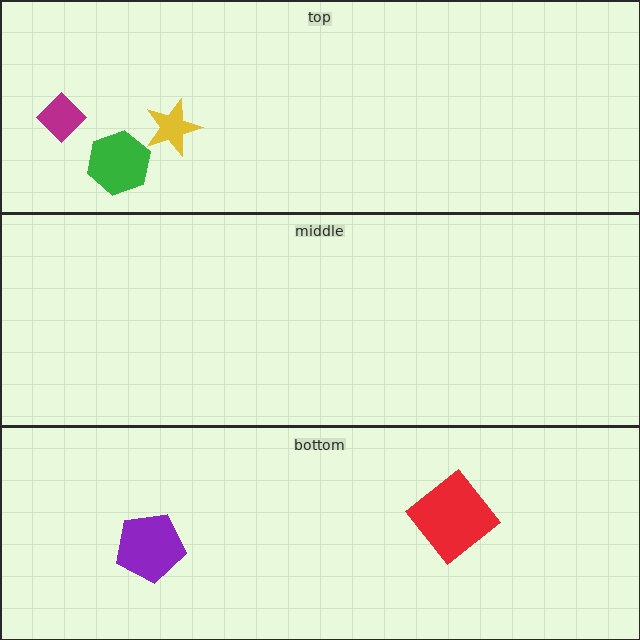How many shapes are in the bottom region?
2.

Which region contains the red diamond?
The bottom region.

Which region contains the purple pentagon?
The bottom region.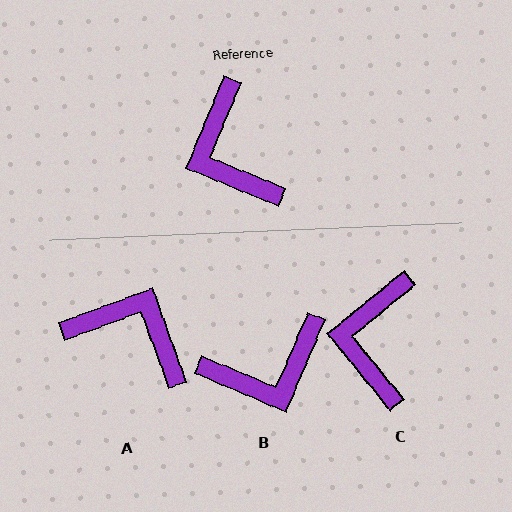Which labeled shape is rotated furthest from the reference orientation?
A, about 137 degrees away.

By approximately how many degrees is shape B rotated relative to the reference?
Approximately 89 degrees counter-clockwise.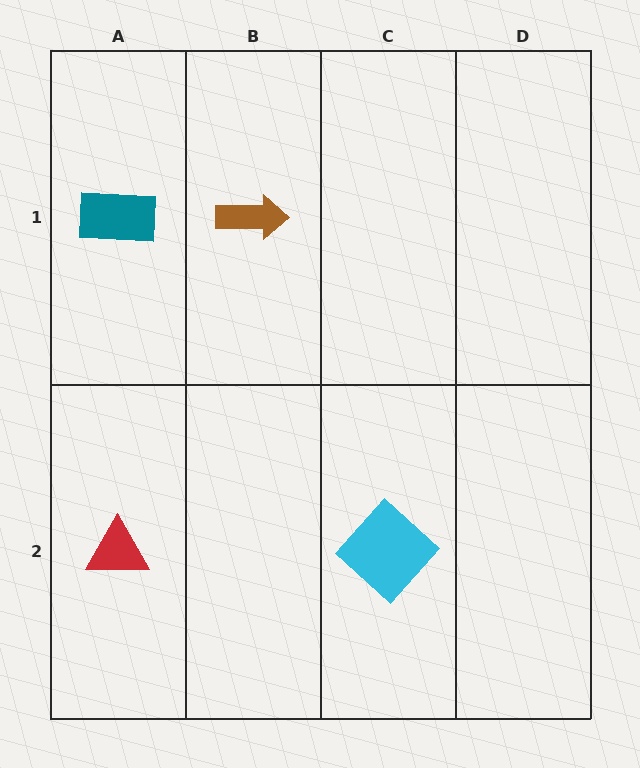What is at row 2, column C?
A cyan diamond.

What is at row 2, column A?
A red triangle.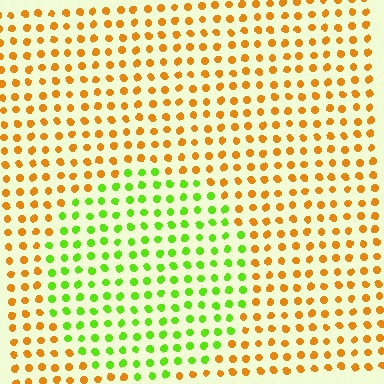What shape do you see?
I see a circle.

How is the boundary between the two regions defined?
The boundary is defined purely by a slight shift in hue (about 67 degrees). Spacing, size, and orientation are identical on both sides.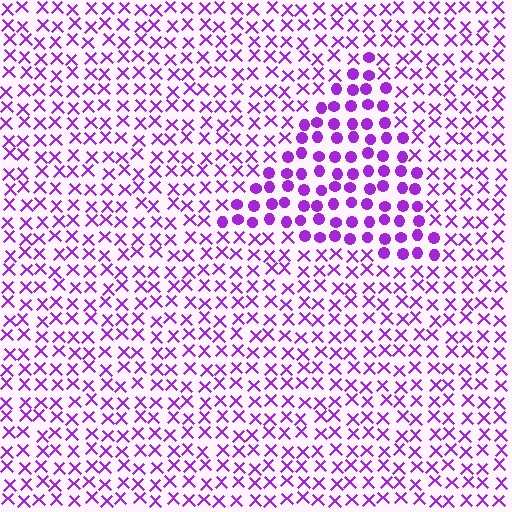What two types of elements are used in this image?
The image uses circles inside the triangle region and X marks outside it.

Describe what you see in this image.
The image is filled with small purple elements arranged in a uniform grid. A triangle-shaped region contains circles, while the surrounding area contains X marks. The boundary is defined purely by the change in element shape.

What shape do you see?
I see a triangle.